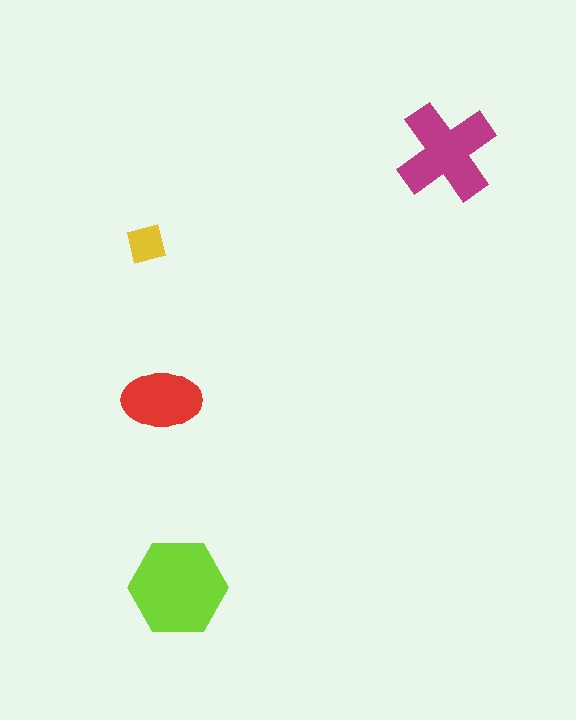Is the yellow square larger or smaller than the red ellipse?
Smaller.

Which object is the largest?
The lime hexagon.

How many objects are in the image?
There are 4 objects in the image.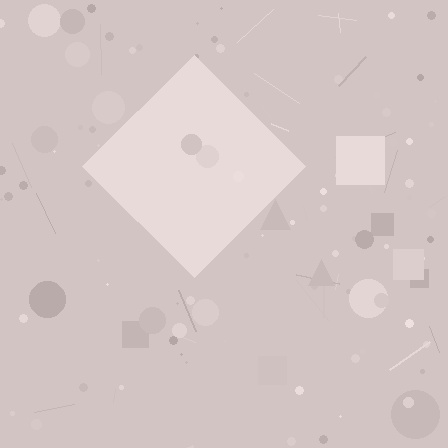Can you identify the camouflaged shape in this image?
The camouflaged shape is a diamond.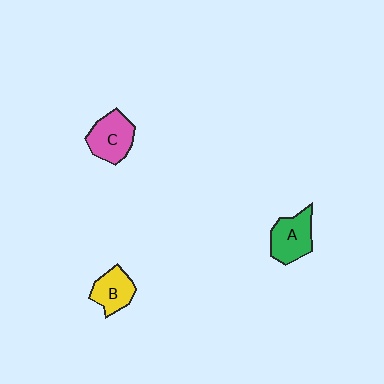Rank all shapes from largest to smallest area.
From largest to smallest: C (pink), A (green), B (yellow).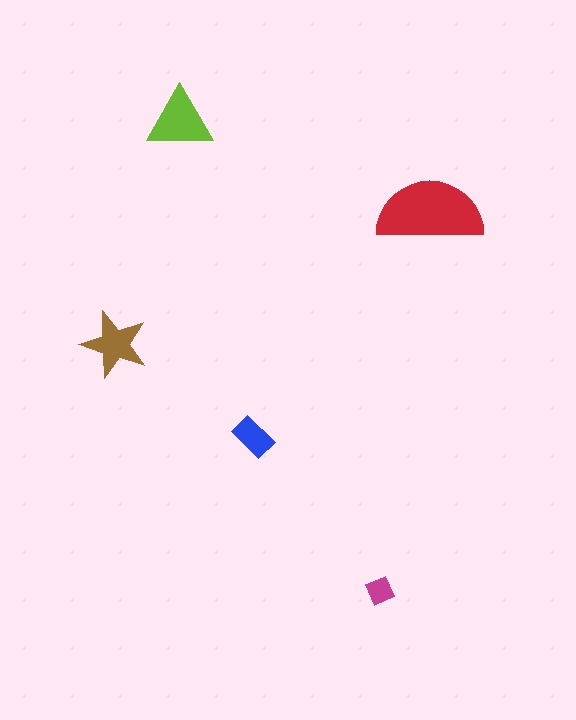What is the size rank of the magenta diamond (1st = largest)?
5th.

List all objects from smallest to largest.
The magenta diamond, the blue rectangle, the brown star, the lime triangle, the red semicircle.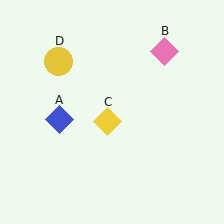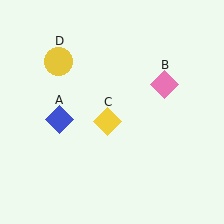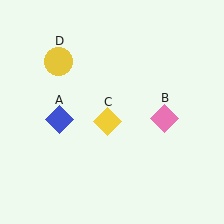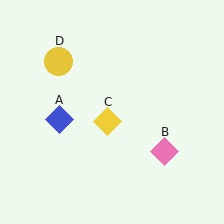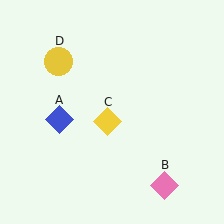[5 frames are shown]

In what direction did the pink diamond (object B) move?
The pink diamond (object B) moved down.